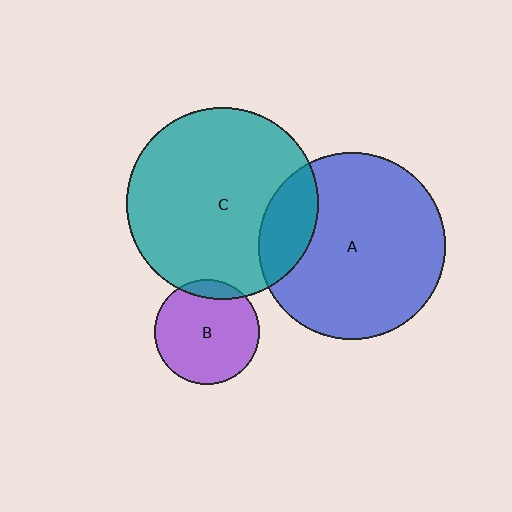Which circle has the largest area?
Circle C (teal).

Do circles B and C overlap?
Yes.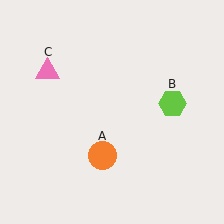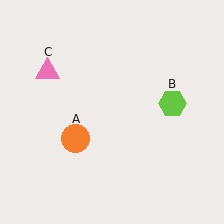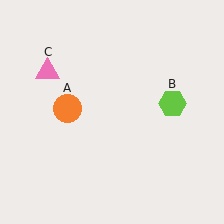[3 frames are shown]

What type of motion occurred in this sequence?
The orange circle (object A) rotated clockwise around the center of the scene.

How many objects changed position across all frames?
1 object changed position: orange circle (object A).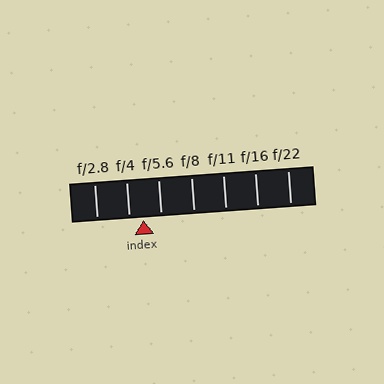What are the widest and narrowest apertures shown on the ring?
The widest aperture shown is f/2.8 and the narrowest is f/22.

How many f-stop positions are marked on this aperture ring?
There are 7 f-stop positions marked.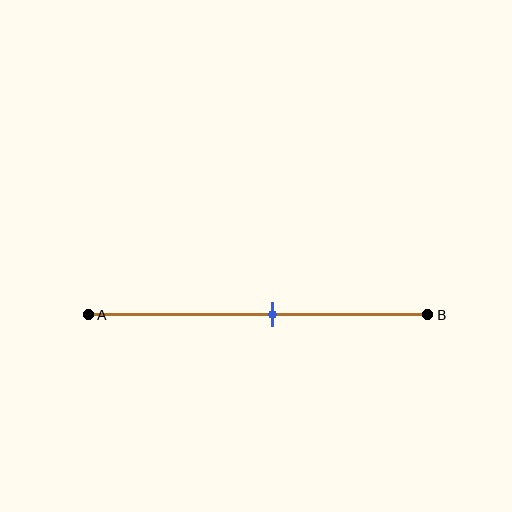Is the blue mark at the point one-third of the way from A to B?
No, the mark is at about 55% from A, not at the 33% one-third point.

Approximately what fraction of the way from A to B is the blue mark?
The blue mark is approximately 55% of the way from A to B.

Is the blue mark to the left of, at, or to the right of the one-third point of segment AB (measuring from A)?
The blue mark is to the right of the one-third point of segment AB.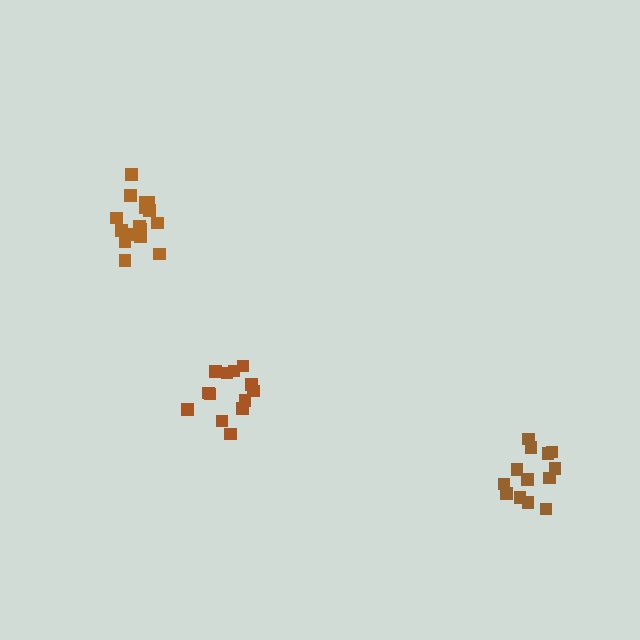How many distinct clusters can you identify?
There are 3 distinct clusters.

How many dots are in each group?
Group 1: 13 dots, Group 2: 16 dots, Group 3: 13 dots (42 total).